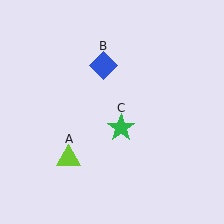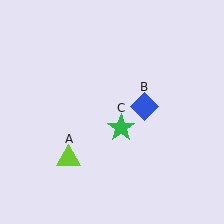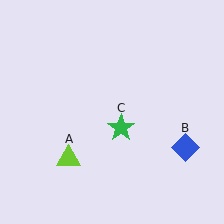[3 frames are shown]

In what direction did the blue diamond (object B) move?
The blue diamond (object B) moved down and to the right.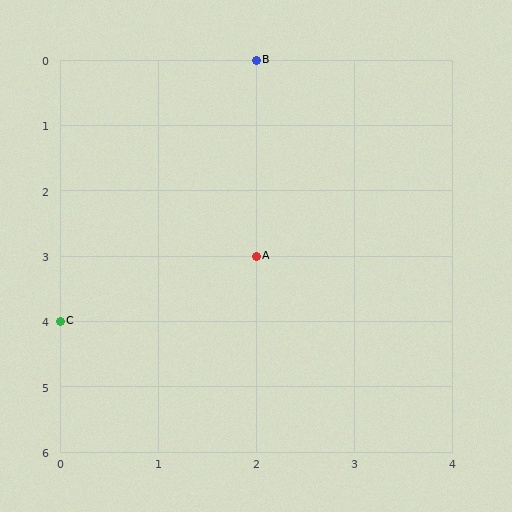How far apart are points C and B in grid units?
Points C and B are 2 columns and 4 rows apart (about 4.5 grid units diagonally).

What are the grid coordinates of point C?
Point C is at grid coordinates (0, 4).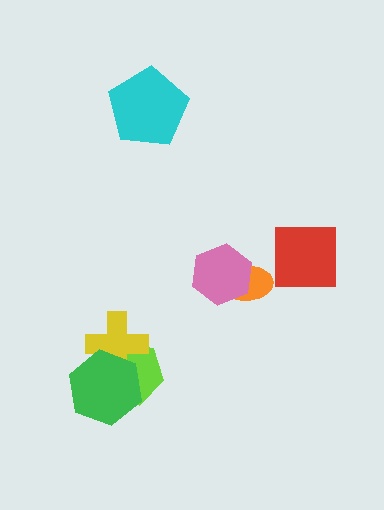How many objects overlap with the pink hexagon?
1 object overlaps with the pink hexagon.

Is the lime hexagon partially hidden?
Yes, it is partially covered by another shape.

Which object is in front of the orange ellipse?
The pink hexagon is in front of the orange ellipse.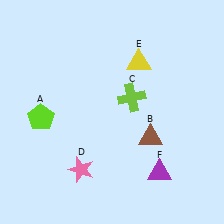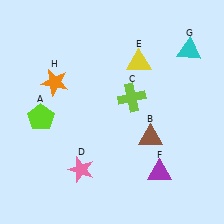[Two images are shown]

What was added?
A cyan triangle (G), an orange star (H) were added in Image 2.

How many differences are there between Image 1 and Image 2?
There are 2 differences between the two images.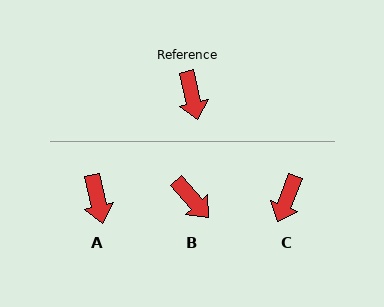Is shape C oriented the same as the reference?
No, it is off by about 34 degrees.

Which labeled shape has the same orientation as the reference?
A.